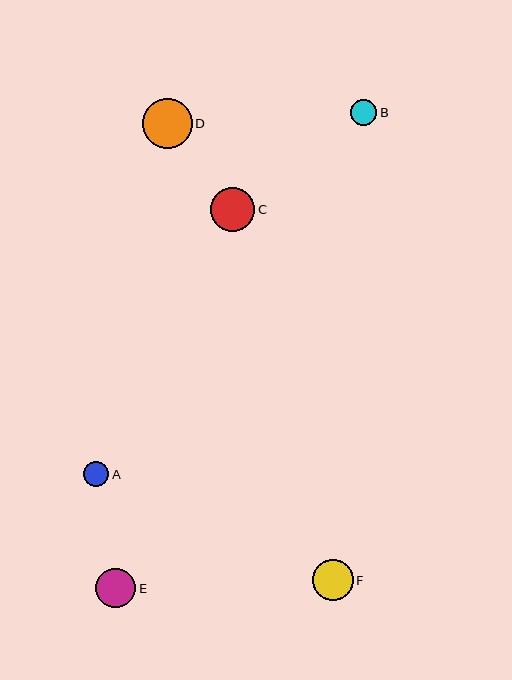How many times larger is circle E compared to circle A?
Circle E is approximately 1.6 times the size of circle A.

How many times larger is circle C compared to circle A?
Circle C is approximately 1.8 times the size of circle A.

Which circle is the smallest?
Circle A is the smallest with a size of approximately 25 pixels.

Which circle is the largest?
Circle D is the largest with a size of approximately 50 pixels.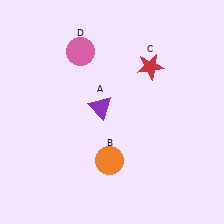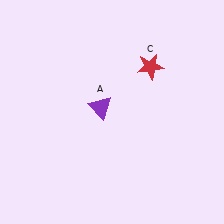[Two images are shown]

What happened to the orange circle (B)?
The orange circle (B) was removed in Image 2. It was in the bottom-left area of Image 1.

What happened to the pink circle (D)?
The pink circle (D) was removed in Image 2. It was in the top-left area of Image 1.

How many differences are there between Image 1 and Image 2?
There are 2 differences between the two images.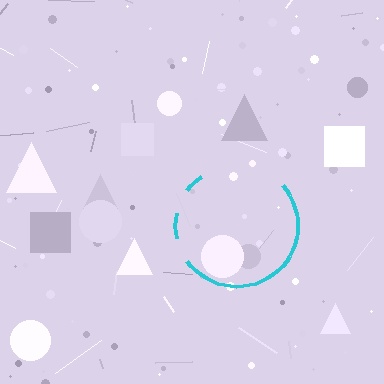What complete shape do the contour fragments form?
The contour fragments form a circle.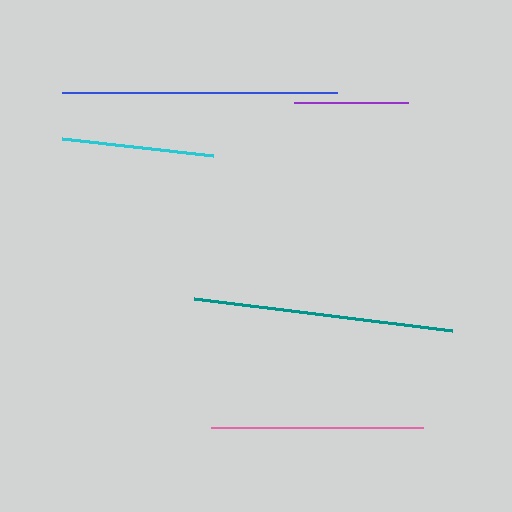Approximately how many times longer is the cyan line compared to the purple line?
The cyan line is approximately 1.3 times the length of the purple line.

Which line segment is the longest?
The blue line is the longest at approximately 274 pixels.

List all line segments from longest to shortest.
From longest to shortest: blue, teal, pink, cyan, purple.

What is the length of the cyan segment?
The cyan segment is approximately 152 pixels long.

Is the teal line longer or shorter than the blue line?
The blue line is longer than the teal line.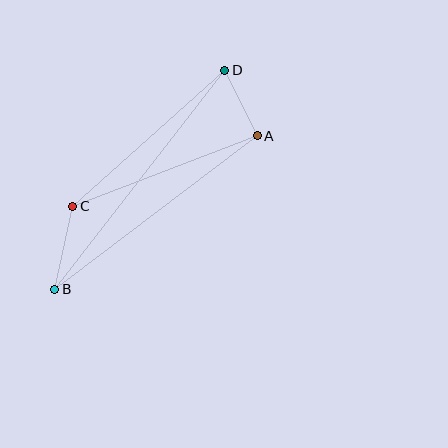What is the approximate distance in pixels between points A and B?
The distance between A and B is approximately 254 pixels.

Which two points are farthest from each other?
Points B and D are farthest from each other.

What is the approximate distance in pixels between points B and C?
The distance between B and C is approximately 85 pixels.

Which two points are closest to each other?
Points A and D are closest to each other.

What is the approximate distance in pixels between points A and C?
The distance between A and C is approximately 197 pixels.